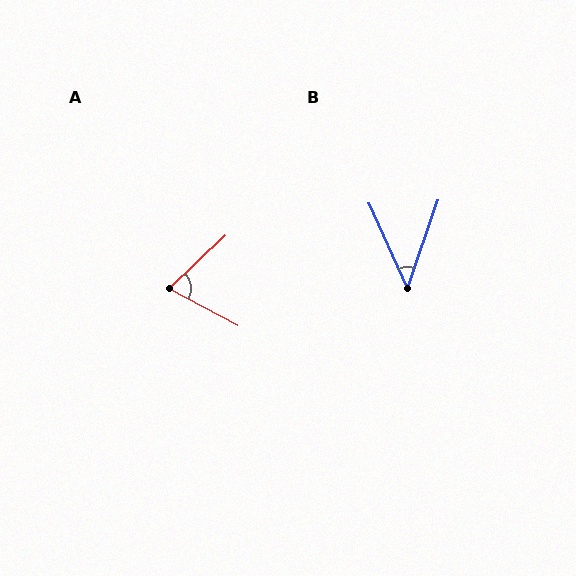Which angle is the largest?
A, at approximately 72 degrees.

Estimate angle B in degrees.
Approximately 43 degrees.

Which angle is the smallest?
B, at approximately 43 degrees.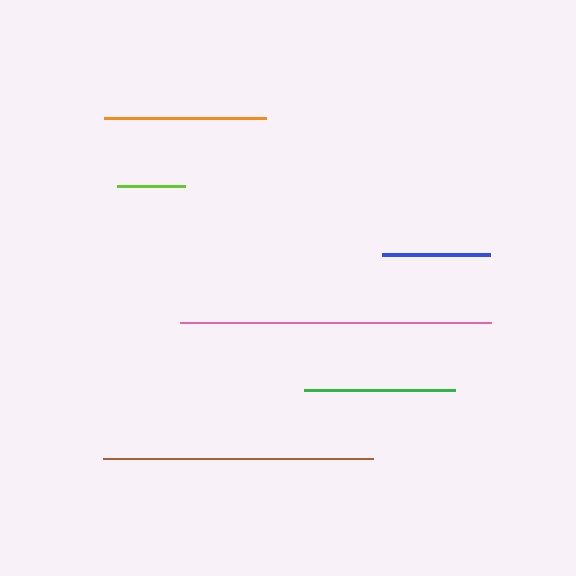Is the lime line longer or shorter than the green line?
The green line is longer than the lime line.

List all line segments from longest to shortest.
From longest to shortest: pink, brown, orange, green, blue, lime.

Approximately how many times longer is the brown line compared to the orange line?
The brown line is approximately 1.7 times the length of the orange line.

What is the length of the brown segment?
The brown segment is approximately 270 pixels long.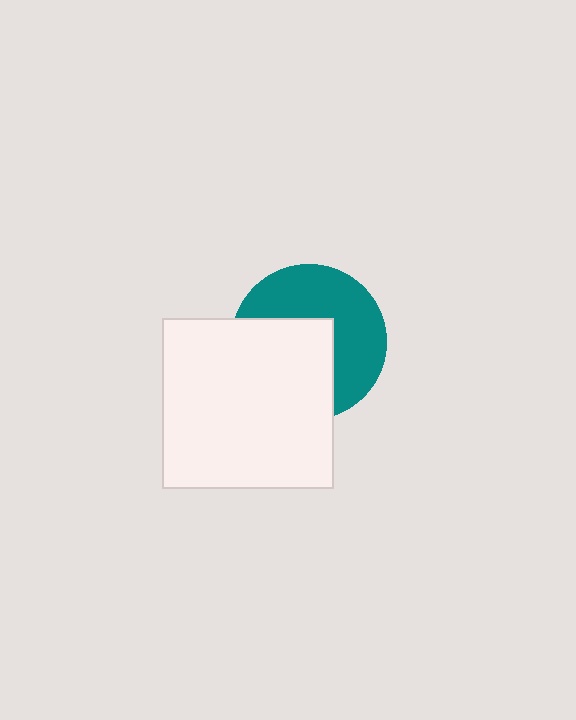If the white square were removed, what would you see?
You would see the complete teal circle.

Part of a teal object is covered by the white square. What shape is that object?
It is a circle.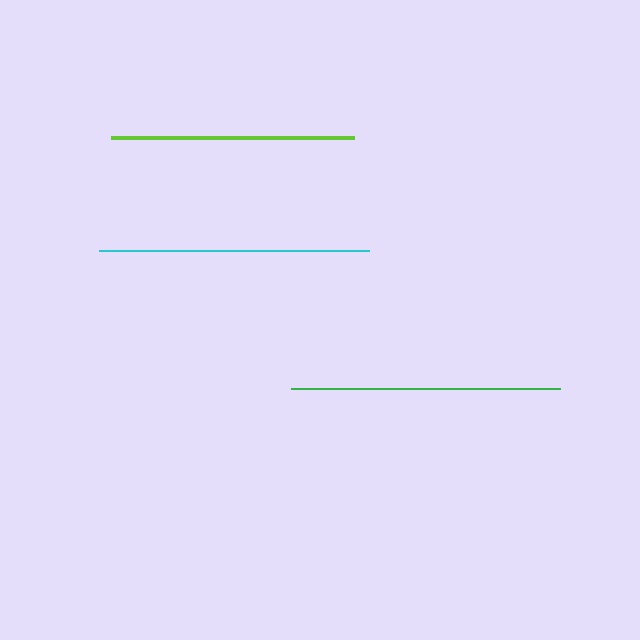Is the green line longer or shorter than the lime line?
The green line is longer than the lime line.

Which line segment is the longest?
The cyan line is the longest at approximately 269 pixels.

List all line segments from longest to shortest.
From longest to shortest: cyan, green, lime.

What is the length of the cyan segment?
The cyan segment is approximately 269 pixels long.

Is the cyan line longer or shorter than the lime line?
The cyan line is longer than the lime line.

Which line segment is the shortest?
The lime line is the shortest at approximately 244 pixels.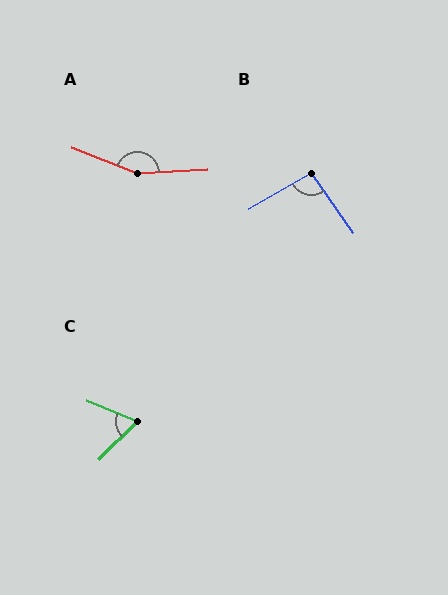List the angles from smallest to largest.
C (67°), B (96°), A (155°).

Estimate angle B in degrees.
Approximately 96 degrees.